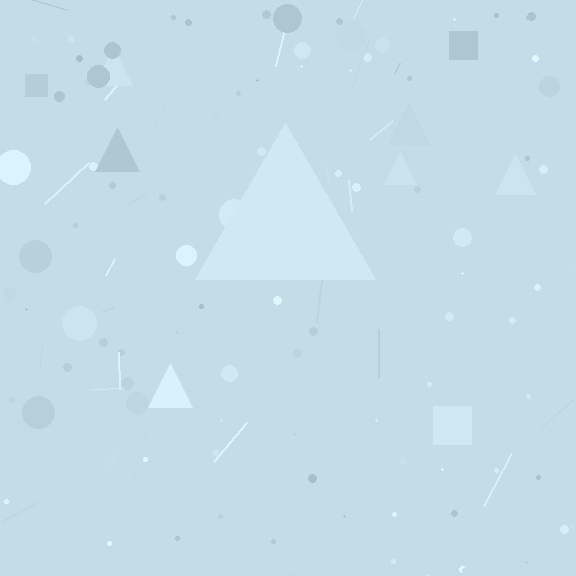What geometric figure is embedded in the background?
A triangle is embedded in the background.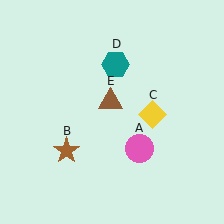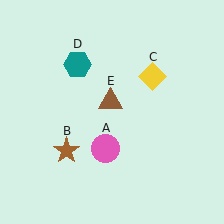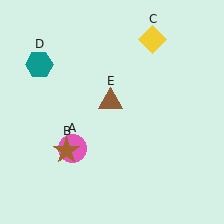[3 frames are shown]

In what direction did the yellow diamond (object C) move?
The yellow diamond (object C) moved up.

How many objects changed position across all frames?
3 objects changed position: pink circle (object A), yellow diamond (object C), teal hexagon (object D).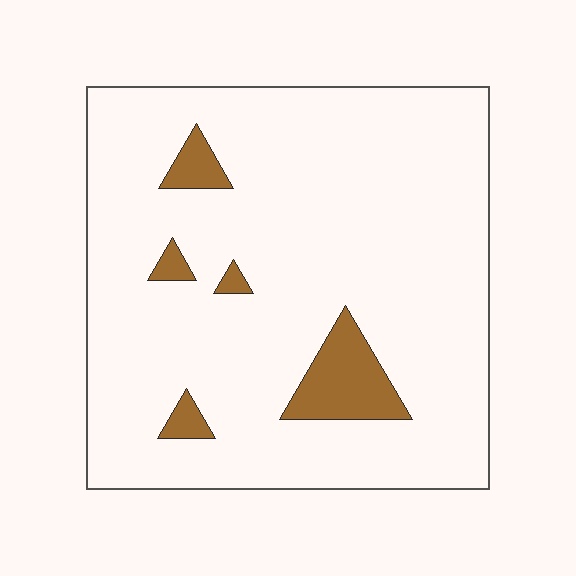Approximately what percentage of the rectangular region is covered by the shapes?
Approximately 10%.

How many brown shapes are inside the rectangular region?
5.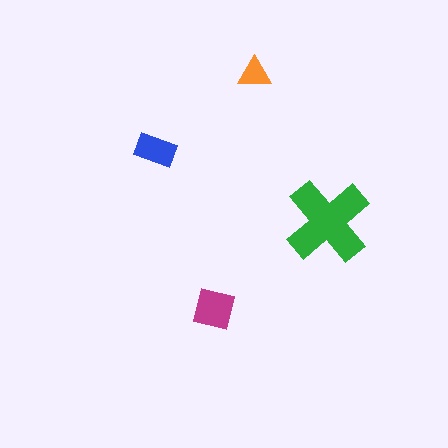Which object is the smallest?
The orange triangle.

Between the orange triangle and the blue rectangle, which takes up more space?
The blue rectangle.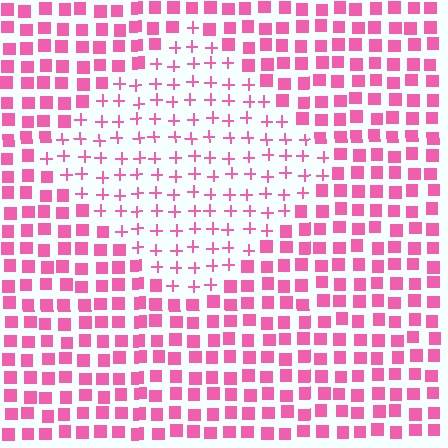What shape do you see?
I see a diamond.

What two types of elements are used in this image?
The image uses plus signs inside the diamond region and squares outside it.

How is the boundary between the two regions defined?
The boundary is defined by a change in element shape: plus signs inside vs. squares outside. All elements share the same color and spacing.